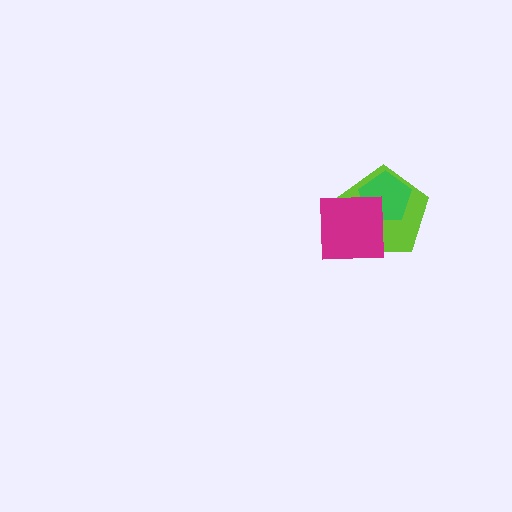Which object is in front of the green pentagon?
The magenta square is in front of the green pentagon.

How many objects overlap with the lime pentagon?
2 objects overlap with the lime pentagon.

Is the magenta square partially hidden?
No, no other shape covers it.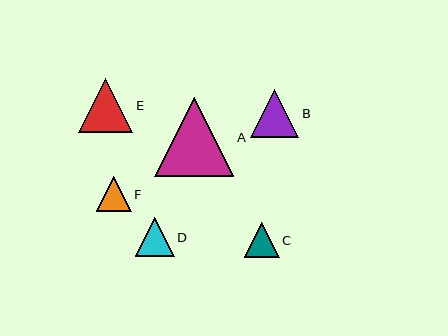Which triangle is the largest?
Triangle A is the largest with a size of approximately 79 pixels.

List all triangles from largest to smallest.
From largest to smallest: A, E, B, D, C, F.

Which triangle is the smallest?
Triangle F is the smallest with a size of approximately 35 pixels.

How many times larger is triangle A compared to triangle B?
Triangle A is approximately 1.6 times the size of triangle B.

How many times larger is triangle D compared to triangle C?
Triangle D is approximately 1.1 times the size of triangle C.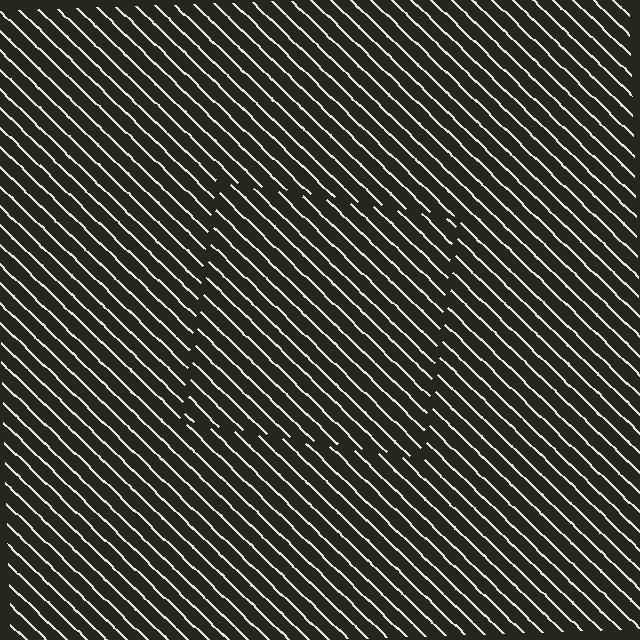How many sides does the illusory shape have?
4 sides — the line-ends trace a square.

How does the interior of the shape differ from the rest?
The interior of the shape contains the same grating, shifted by half a period — the contour is defined by the phase discontinuity where line-ends from the inner and outer gratings abut.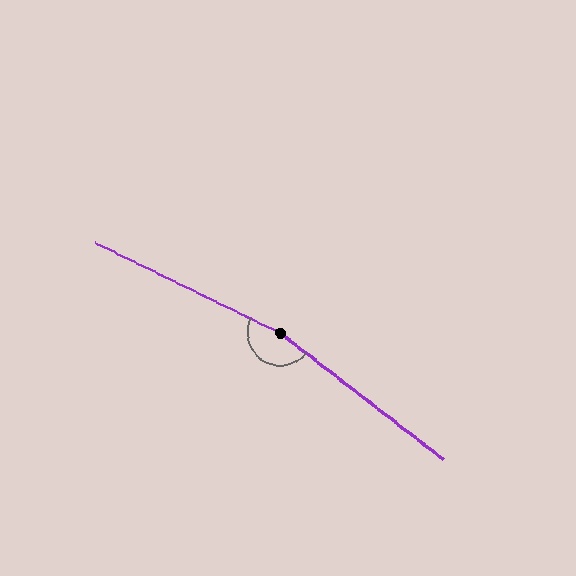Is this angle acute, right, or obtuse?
It is obtuse.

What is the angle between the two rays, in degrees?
Approximately 168 degrees.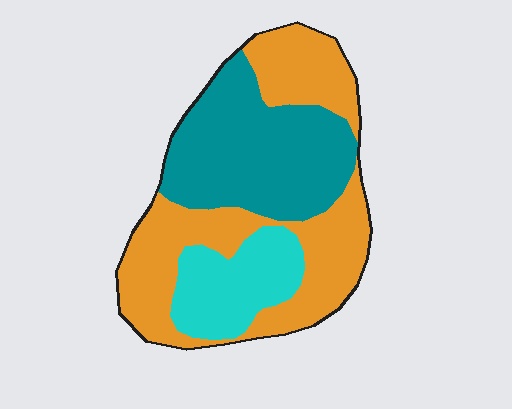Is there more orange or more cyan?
Orange.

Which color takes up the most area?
Orange, at roughly 45%.